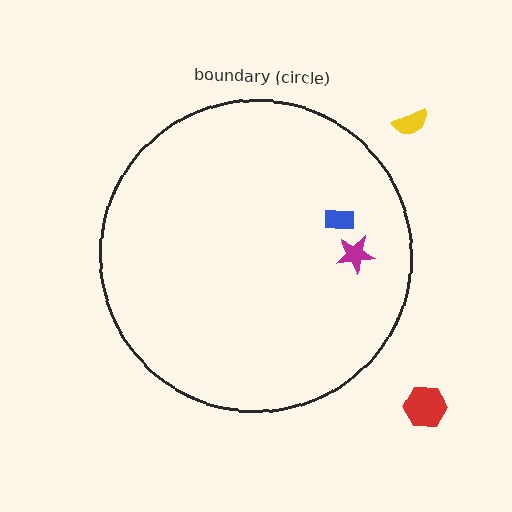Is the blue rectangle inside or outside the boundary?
Inside.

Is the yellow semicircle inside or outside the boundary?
Outside.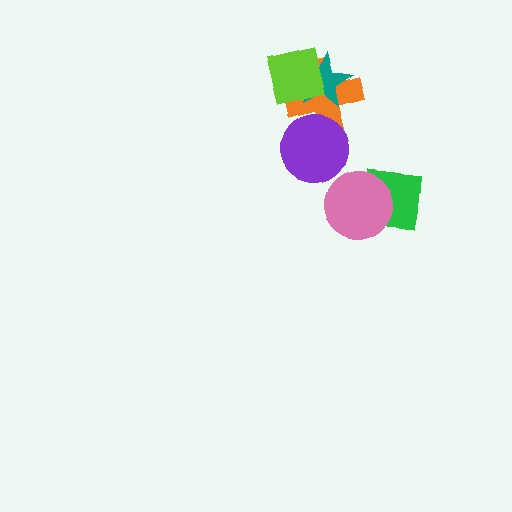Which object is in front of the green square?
The pink circle is in front of the green square.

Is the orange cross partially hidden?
Yes, it is partially covered by another shape.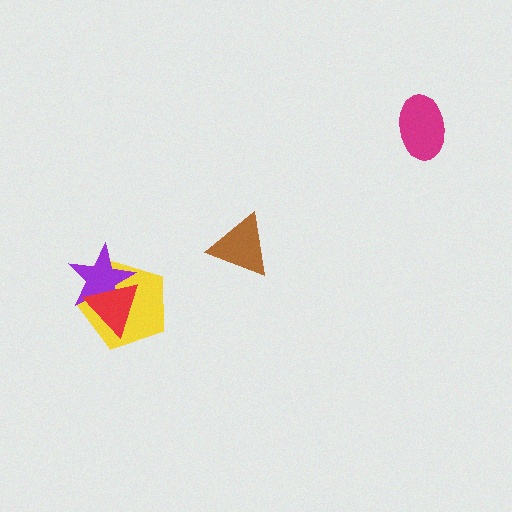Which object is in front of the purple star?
The red triangle is in front of the purple star.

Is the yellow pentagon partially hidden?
Yes, it is partially covered by another shape.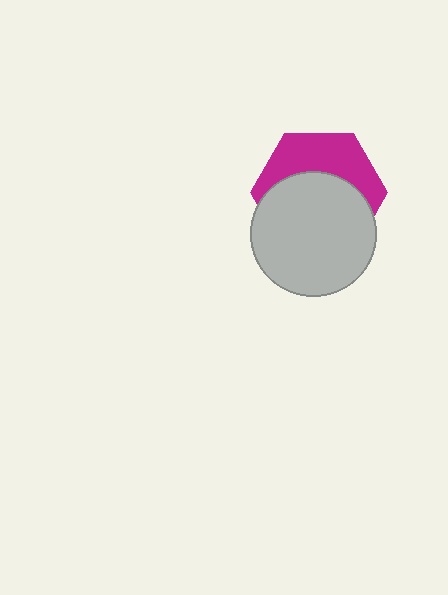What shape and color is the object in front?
The object in front is a light gray circle.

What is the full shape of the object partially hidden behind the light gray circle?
The partially hidden object is a magenta hexagon.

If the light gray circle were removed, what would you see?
You would see the complete magenta hexagon.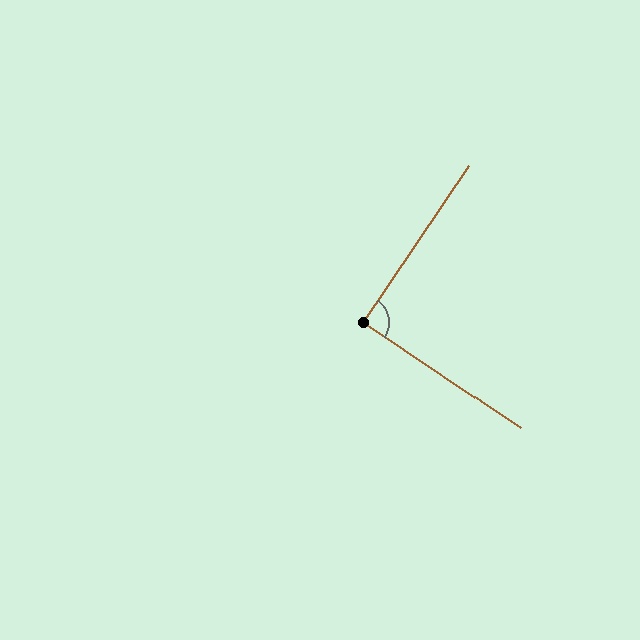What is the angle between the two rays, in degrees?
Approximately 90 degrees.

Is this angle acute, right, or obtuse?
It is approximately a right angle.